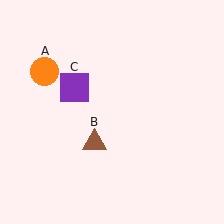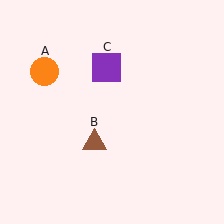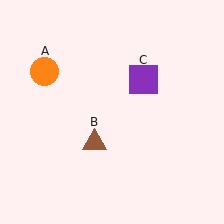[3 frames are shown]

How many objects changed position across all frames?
1 object changed position: purple square (object C).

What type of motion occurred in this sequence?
The purple square (object C) rotated clockwise around the center of the scene.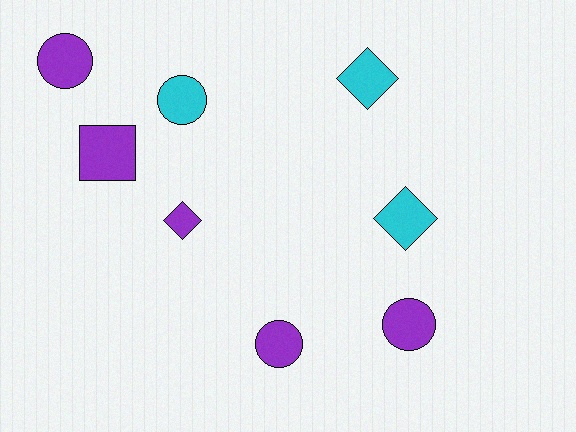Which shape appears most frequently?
Circle, with 4 objects.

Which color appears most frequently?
Purple, with 5 objects.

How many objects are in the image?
There are 8 objects.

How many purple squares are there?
There is 1 purple square.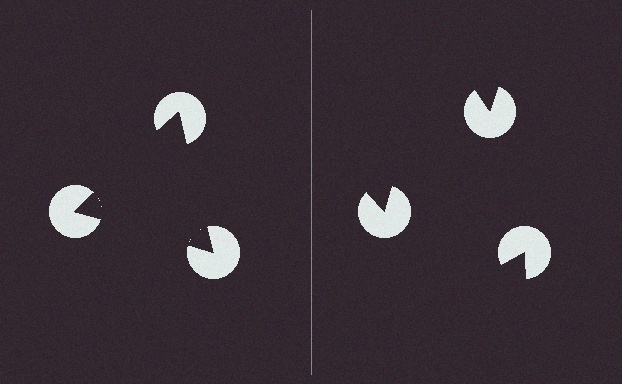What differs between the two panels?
The pac-man discs are positioned identically on both sides; only the wedge orientations differ. On the left they align to a triangle; on the right they are misaligned.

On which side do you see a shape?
An illusory triangle appears on the left side. On the right side the wedge cuts are rotated, so no coherent shape forms.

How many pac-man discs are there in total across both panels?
6 — 3 on each side.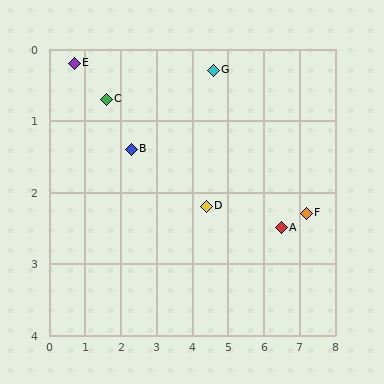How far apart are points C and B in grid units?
Points C and B are about 1.0 grid units apart.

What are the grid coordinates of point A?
Point A is at approximately (6.5, 2.5).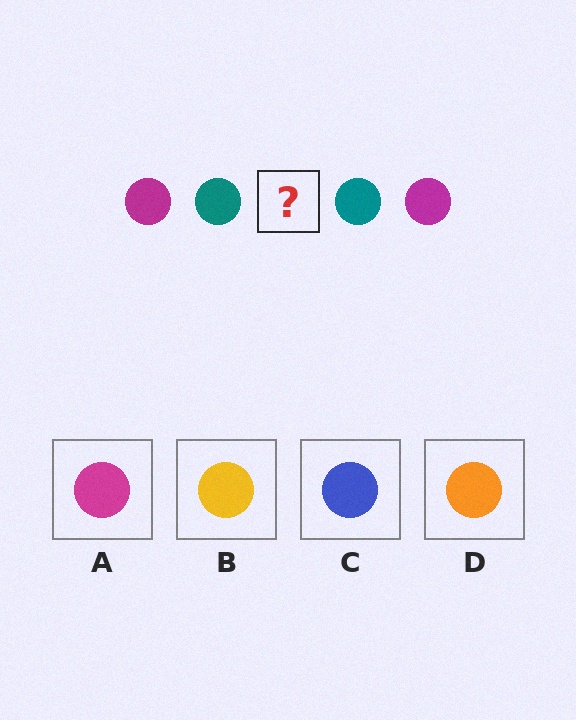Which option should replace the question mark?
Option A.